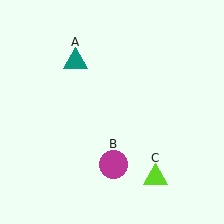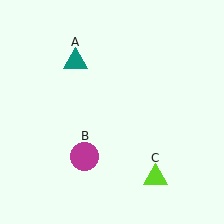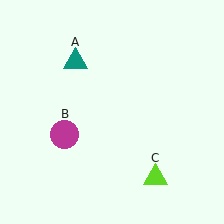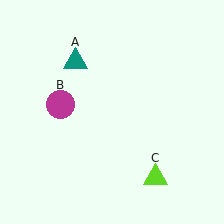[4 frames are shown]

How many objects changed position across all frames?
1 object changed position: magenta circle (object B).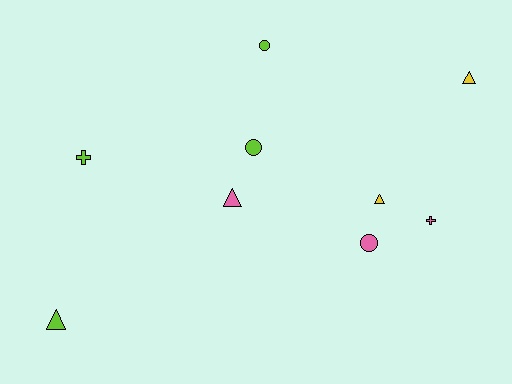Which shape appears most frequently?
Triangle, with 4 objects.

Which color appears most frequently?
Lime, with 4 objects.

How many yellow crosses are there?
There are no yellow crosses.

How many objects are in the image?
There are 9 objects.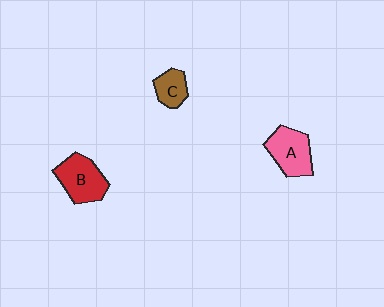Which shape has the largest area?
Shape B (red).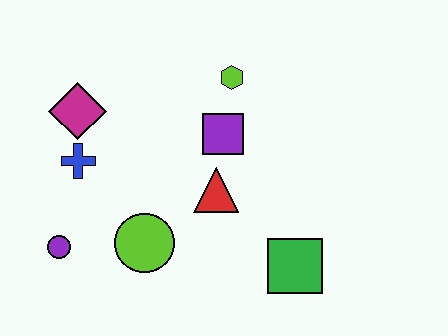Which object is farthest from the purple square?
The purple circle is farthest from the purple square.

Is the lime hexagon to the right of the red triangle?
Yes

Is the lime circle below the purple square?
Yes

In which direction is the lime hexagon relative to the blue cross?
The lime hexagon is to the right of the blue cross.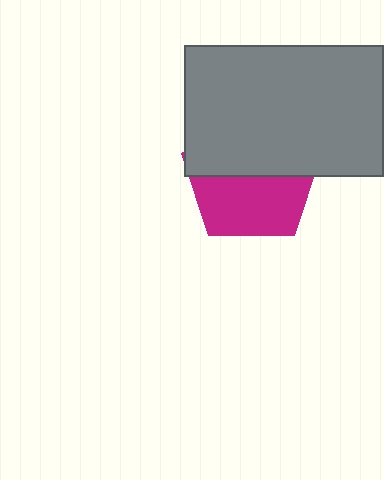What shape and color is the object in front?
The object in front is a gray rectangle.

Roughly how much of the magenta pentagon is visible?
About half of it is visible (roughly 48%).